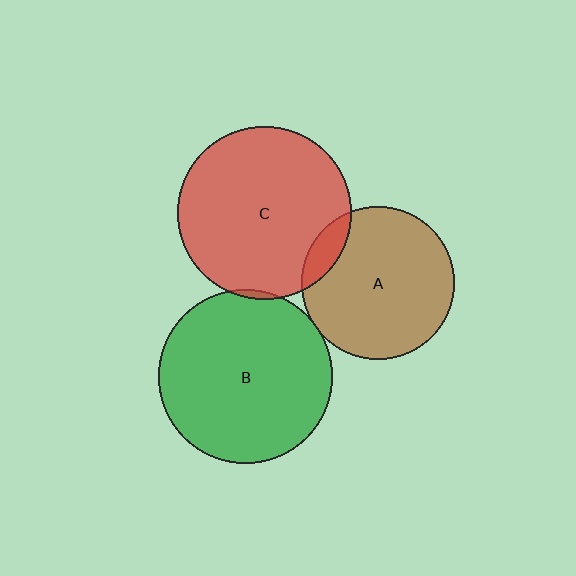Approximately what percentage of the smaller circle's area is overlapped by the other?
Approximately 5%.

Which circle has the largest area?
Circle B (green).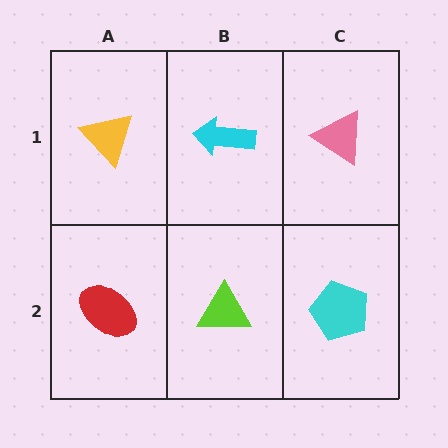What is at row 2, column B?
A lime triangle.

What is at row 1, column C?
A pink triangle.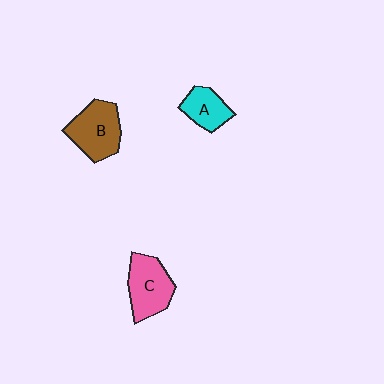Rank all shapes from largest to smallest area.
From largest to smallest: B (brown), C (pink), A (cyan).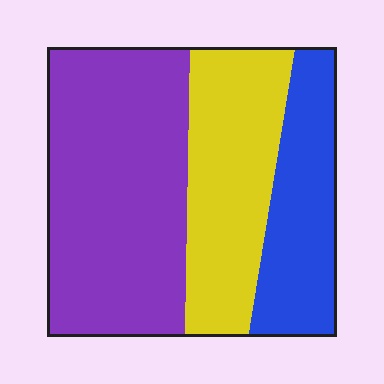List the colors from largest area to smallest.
From largest to smallest: purple, yellow, blue.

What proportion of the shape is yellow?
Yellow covers roughly 30% of the shape.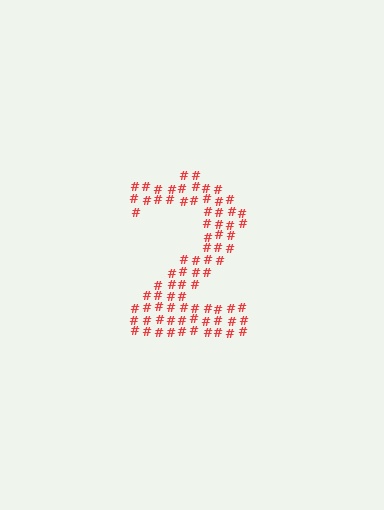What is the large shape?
The large shape is the digit 2.